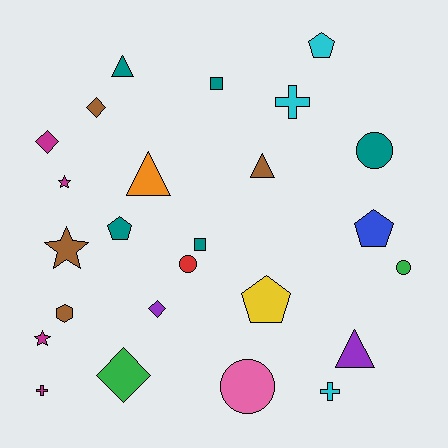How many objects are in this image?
There are 25 objects.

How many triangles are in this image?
There are 4 triangles.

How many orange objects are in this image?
There is 1 orange object.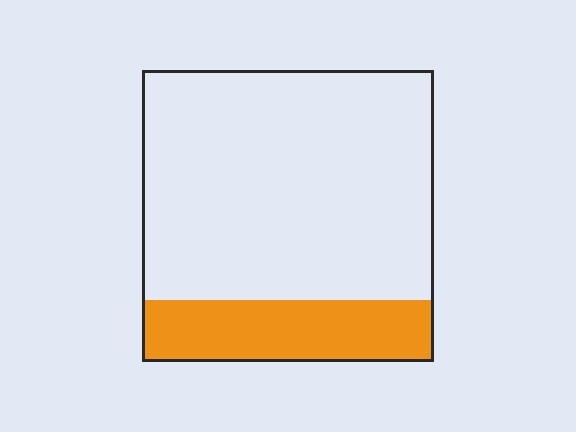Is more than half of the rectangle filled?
No.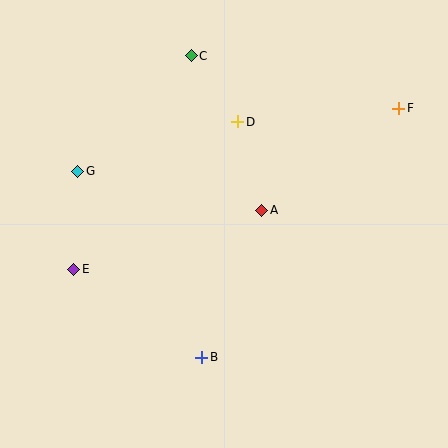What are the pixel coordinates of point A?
Point A is at (262, 210).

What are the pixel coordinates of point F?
Point F is at (399, 108).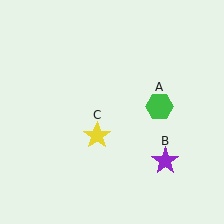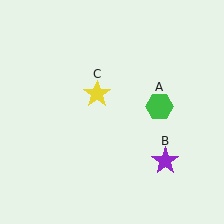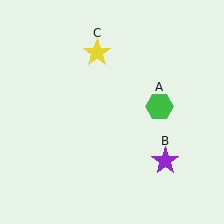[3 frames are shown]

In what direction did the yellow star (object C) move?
The yellow star (object C) moved up.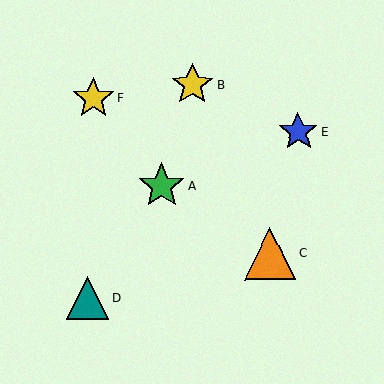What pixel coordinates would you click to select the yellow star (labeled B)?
Click at (192, 85) to select the yellow star B.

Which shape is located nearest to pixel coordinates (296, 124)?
The blue star (labeled E) at (298, 132) is nearest to that location.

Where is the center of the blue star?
The center of the blue star is at (298, 132).